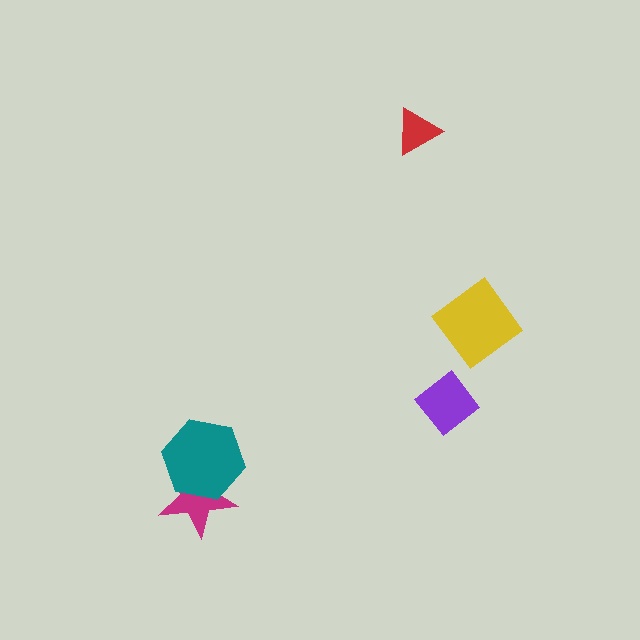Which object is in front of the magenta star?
The teal hexagon is in front of the magenta star.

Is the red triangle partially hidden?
No, no other shape covers it.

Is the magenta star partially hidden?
Yes, it is partially covered by another shape.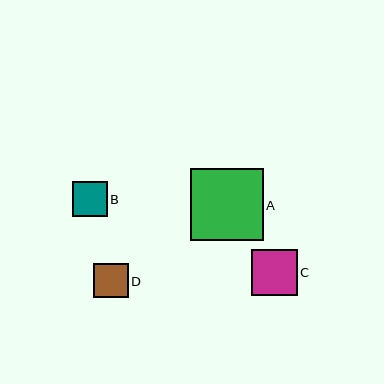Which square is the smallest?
Square B is the smallest with a size of approximately 34 pixels.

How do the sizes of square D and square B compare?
Square D and square B are approximately the same size.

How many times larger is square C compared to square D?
Square C is approximately 1.3 times the size of square D.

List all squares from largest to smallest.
From largest to smallest: A, C, D, B.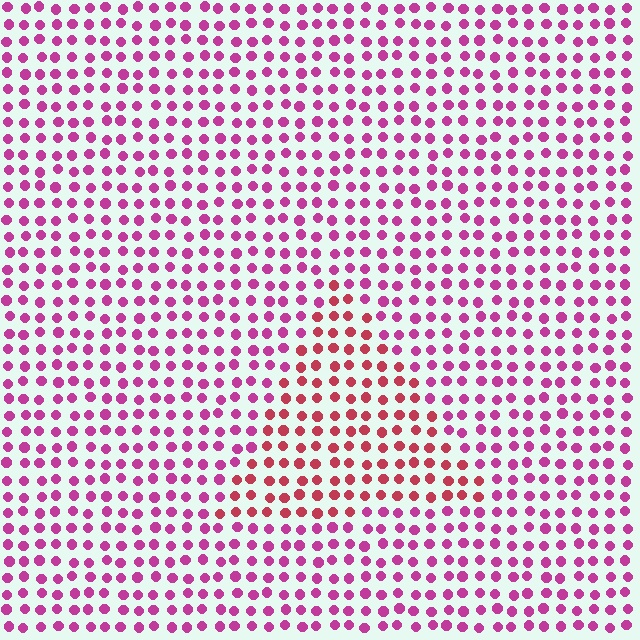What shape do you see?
I see a triangle.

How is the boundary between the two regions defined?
The boundary is defined purely by a slight shift in hue (about 33 degrees). Spacing, size, and orientation are identical on both sides.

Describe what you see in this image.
The image is filled with small magenta elements in a uniform arrangement. A triangle-shaped region is visible where the elements are tinted to a slightly different hue, forming a subtle color boundary.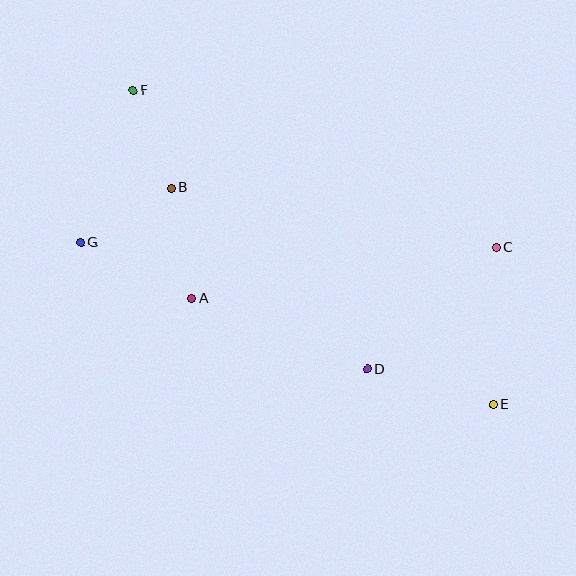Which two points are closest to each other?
Points B and F are closest to each other.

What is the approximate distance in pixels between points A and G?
The distance between A and G is approximately 125 pixels.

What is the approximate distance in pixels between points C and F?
The distance between C and F is approximately 396 pixels.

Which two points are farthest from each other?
Points E and F are farthest from each other.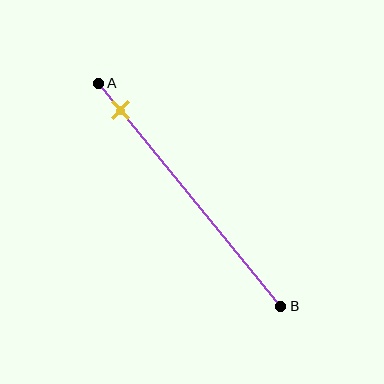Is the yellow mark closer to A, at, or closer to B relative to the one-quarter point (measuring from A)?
The yellow mark is closer to point A than the one-quarter point of segment AB.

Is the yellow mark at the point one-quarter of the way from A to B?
No, the mark is at about 10% from A, not at the 25% one-quarter point.